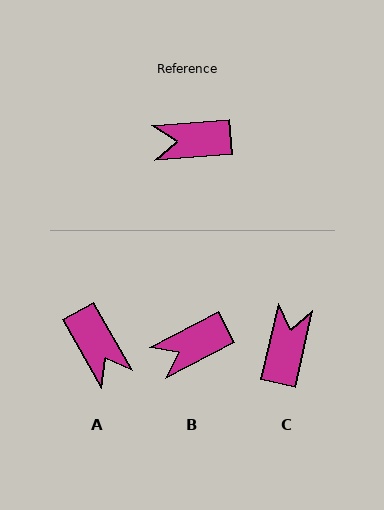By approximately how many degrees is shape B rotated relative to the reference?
Approximately 23 degrees counter-clockwise.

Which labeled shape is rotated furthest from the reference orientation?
A, about 115 degrees away.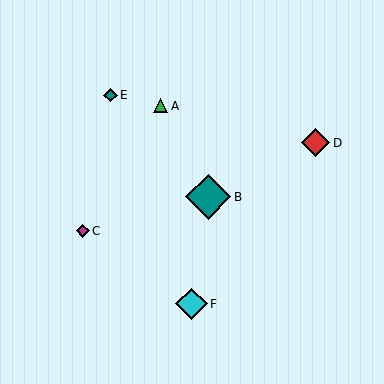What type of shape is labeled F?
Shape F is a cyan diamond.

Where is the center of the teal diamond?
The center of the teal diamond is at (110, 95).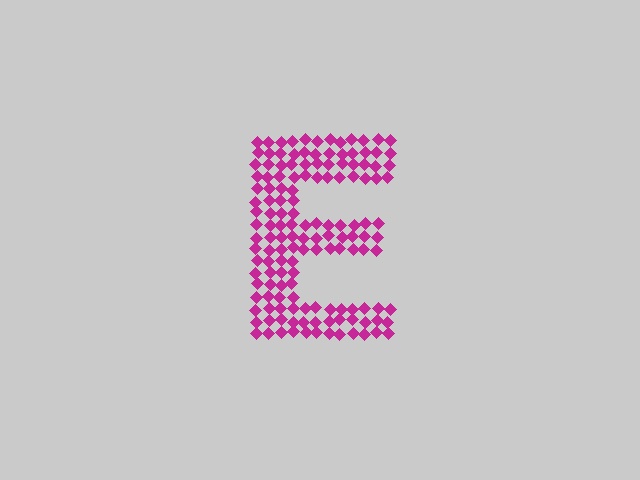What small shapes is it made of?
It is made of small diamonds.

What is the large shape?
The large shape is the letter E.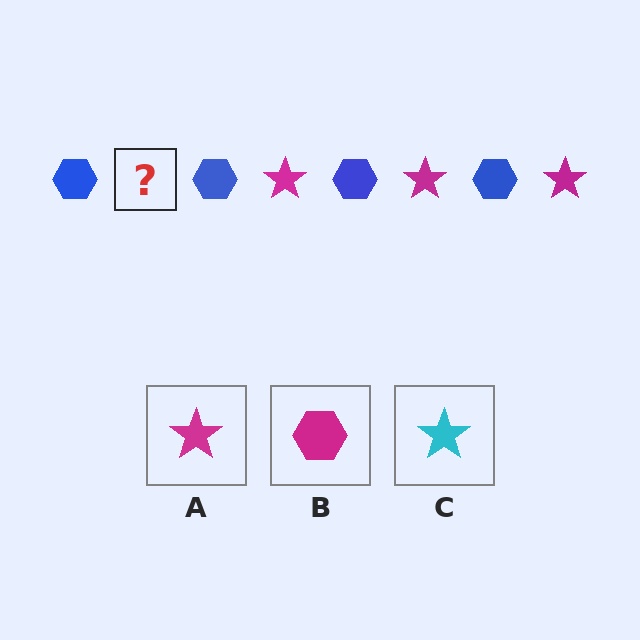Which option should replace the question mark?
Option A.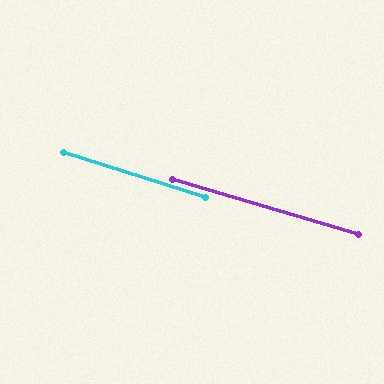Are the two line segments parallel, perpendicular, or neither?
Parallel — their directions differ by only 0.7°.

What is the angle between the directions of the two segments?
Approximately 1 degree.